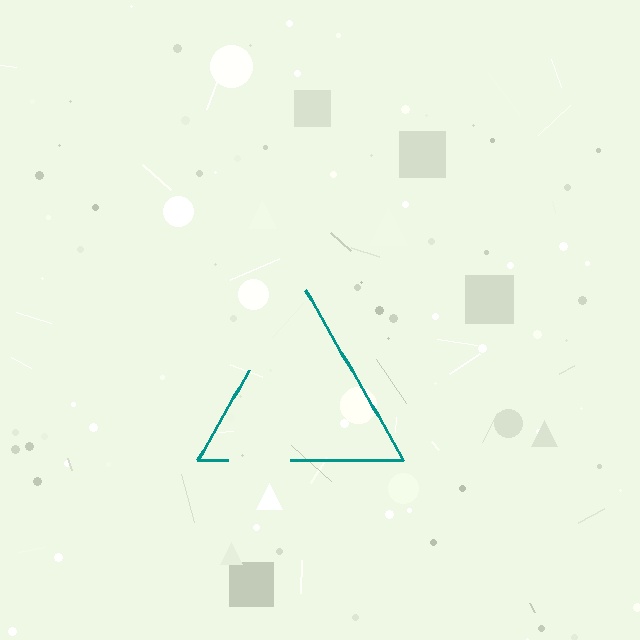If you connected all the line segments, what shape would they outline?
They would outline a triangle.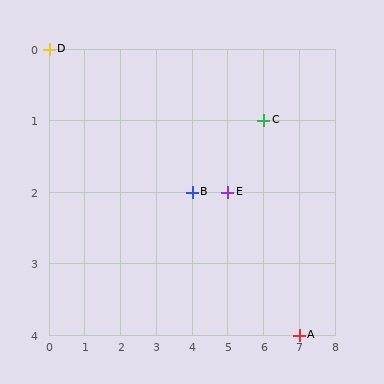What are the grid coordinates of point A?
Point A is at grid coordinates (7, 4).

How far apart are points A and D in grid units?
Points A and D are 7 columns and 4 rows apart (about 8.1 grid units diagonally).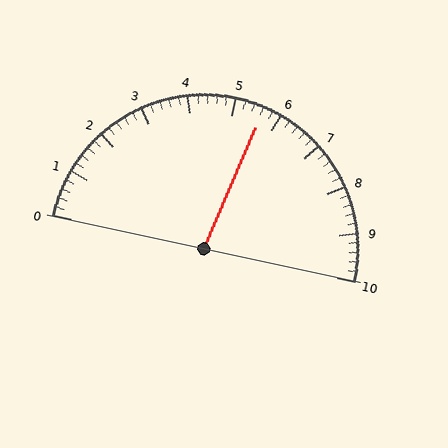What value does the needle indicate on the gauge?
The needle indicates approximately 5.6.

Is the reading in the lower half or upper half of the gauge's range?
The reading is in the upper half of the range (0 to 10).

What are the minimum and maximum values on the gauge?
The gauge ranges from 0 to 10.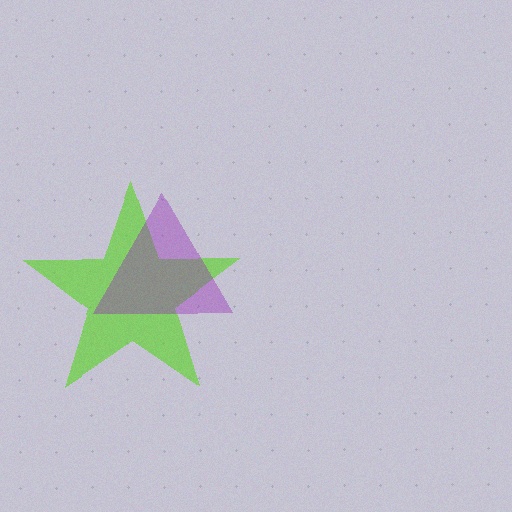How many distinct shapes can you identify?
There are 2 distinct shapes: a lime star, a purple triangle.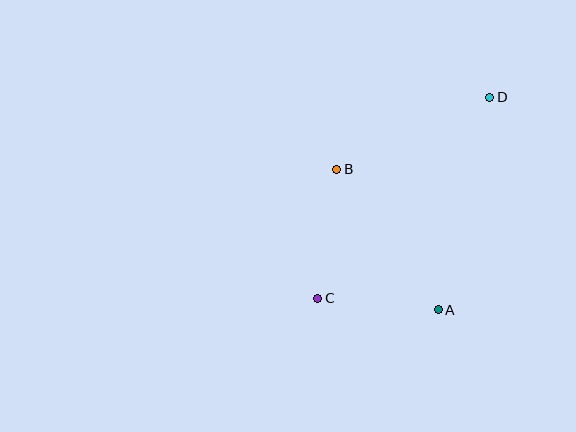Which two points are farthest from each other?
Points C and D are farthest from each other.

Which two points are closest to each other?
Points A and C are closest to each other.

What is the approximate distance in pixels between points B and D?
The distance between B and D is approximately 169 pixels.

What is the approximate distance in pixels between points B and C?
The distance between B and C is approximately 131 pixels.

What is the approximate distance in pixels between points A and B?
The distance between A and B is approximately 173 pixels.